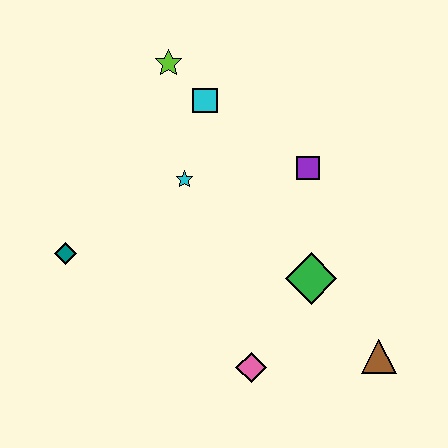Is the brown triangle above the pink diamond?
Yes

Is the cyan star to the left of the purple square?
Yes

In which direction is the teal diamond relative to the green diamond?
The teal diamond is to the left of the green diamond.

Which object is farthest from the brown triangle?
The lime star is farthest from the brown triangle.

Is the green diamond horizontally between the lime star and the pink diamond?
No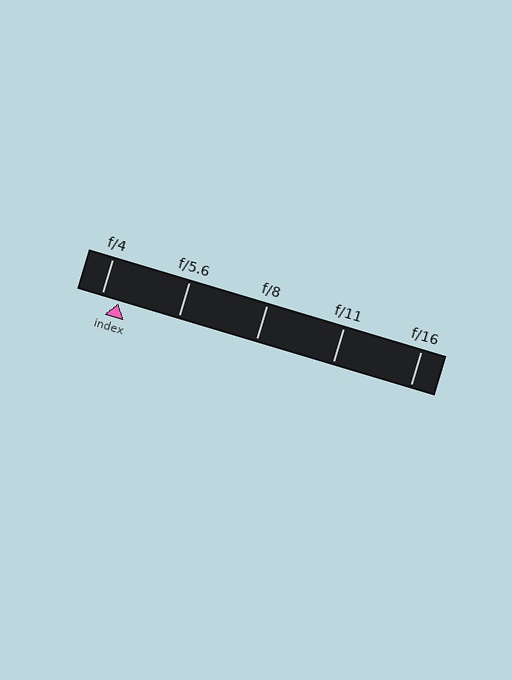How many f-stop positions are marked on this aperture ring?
There are 5 f-stop positions marked.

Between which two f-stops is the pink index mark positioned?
The index mark is between f/4 and f/5.6.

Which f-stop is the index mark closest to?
The index mark is closest to f/4.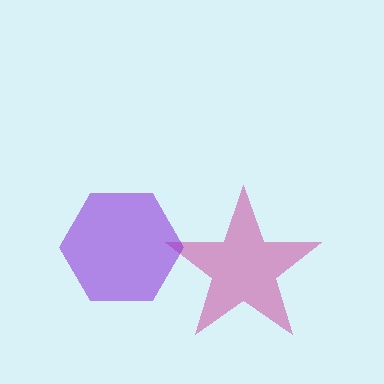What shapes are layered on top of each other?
The layered shapes are: a magenta star, a purple hexagon.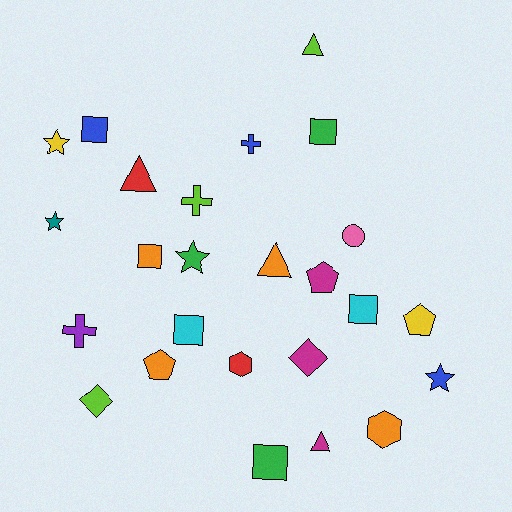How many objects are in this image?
There are 25 objects.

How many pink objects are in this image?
There is 1 pink object.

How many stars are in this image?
There are 4 stars.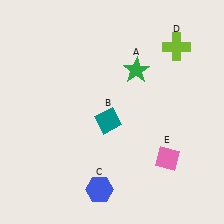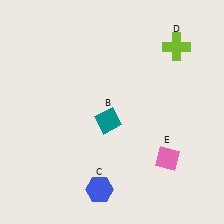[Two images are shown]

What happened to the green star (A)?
The green star (A) was removed in Image 2. It was in the top-right area of Image 1.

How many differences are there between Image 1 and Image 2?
There is 1 difference between the two images.